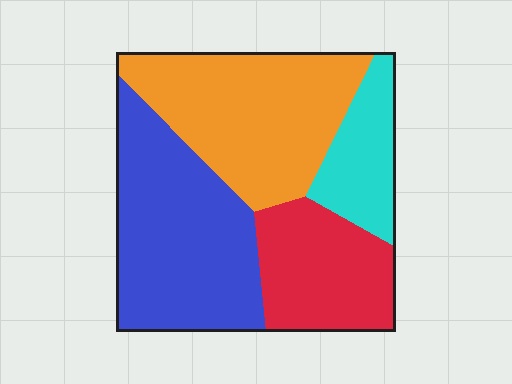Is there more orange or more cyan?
Orange.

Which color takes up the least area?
Cyan, at roughly 15%.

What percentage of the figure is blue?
Blue takes up about one third (1/3) of the figure.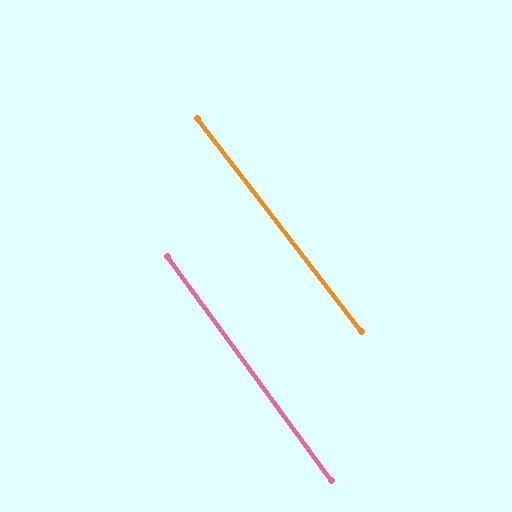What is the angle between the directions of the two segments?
Approximately 1 degree.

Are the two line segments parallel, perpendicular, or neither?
Parallel — their directions differ by only 1.4°.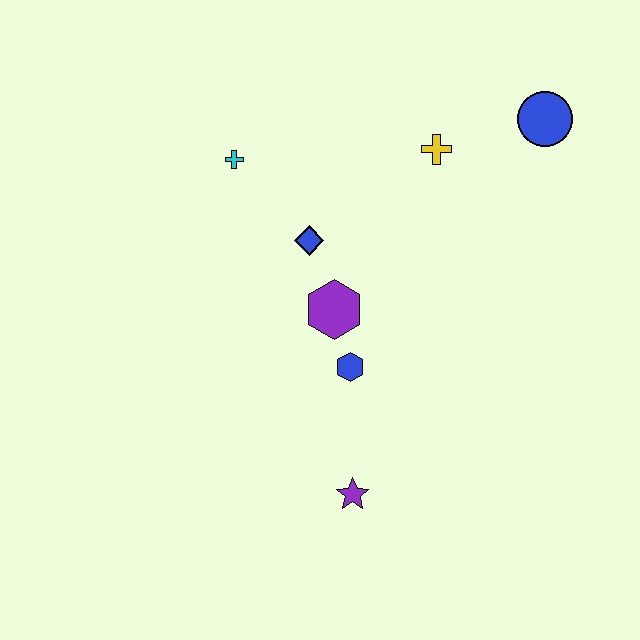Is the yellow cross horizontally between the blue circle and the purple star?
Yes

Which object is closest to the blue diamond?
The purple hexagon is closest to the blue diamond.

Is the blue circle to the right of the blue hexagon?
Yes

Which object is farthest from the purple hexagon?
The blue circle is farthest from the purple hexagon.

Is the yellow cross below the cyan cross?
No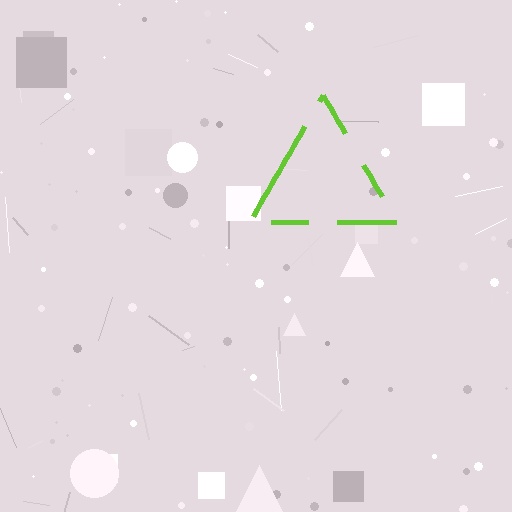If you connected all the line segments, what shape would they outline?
They would outline a triangle.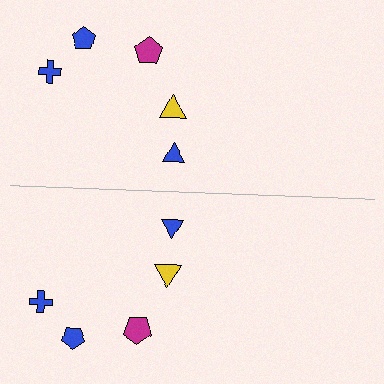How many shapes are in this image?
There are 10 shapes in this image.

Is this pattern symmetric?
Yes, this pattern has bilateral (reflection) symmetry.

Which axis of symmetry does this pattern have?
The pattern has a horizontal axis of symmetry running through the center of the image.